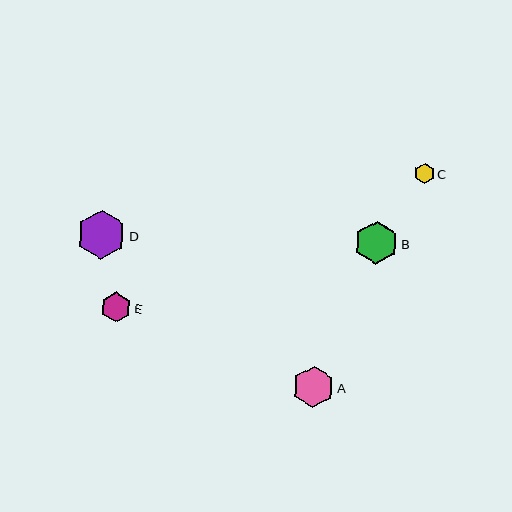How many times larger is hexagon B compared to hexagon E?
Hexagon B is approximately 1.4 times the size of hexagon E.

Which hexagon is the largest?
Hexagon D is the largest with a size of approximately 49 pixels.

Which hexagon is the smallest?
Hexagon C is the smallest with a size of approximately 20 pixels.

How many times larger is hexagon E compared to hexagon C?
Hexagon E is approximately 1.5 times the size of hexagon C.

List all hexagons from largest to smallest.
From largest to smallest: D, B, A, E, C.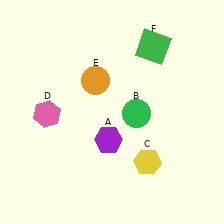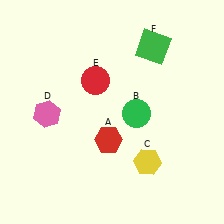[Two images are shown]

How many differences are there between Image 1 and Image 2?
There are 2 differences between the two images.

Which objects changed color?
A changed from purple to red. E changed from orange to red.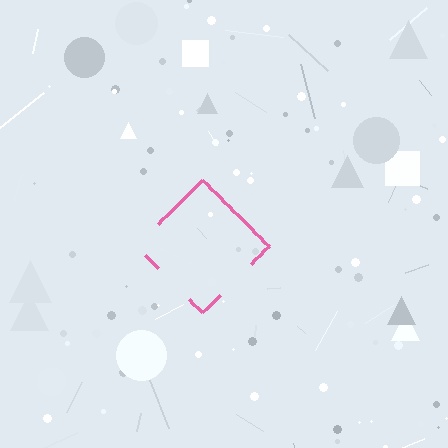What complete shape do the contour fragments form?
The contour fragments form a diamond.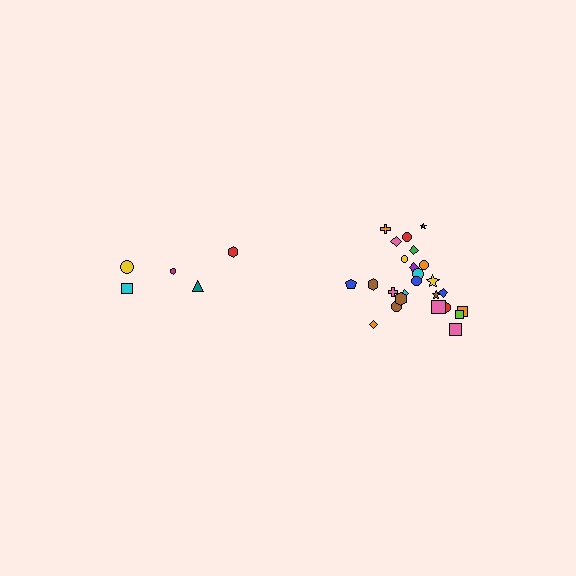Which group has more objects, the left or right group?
The right group.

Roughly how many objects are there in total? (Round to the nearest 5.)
Roughly 30 objects in total.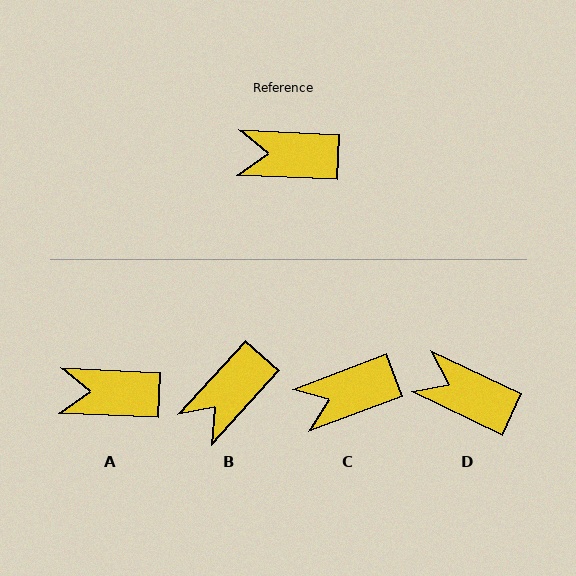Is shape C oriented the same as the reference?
No, it is off by about 23 degrees.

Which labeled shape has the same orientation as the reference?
A.